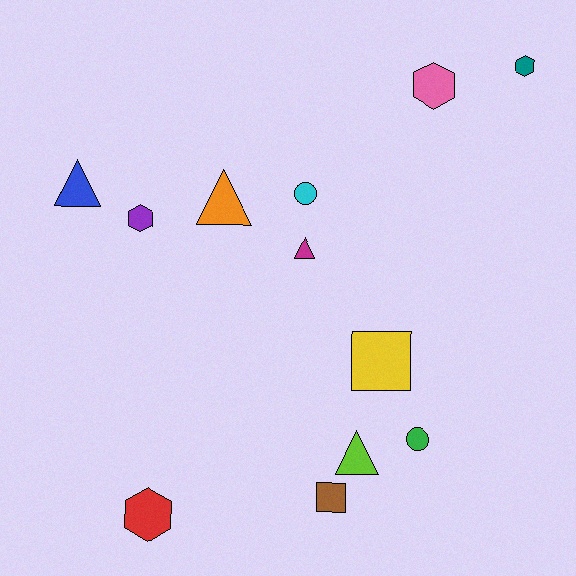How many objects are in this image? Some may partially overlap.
There are 12 objects.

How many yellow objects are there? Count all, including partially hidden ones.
There is 1 yellow object.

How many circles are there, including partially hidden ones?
There are 2 circles.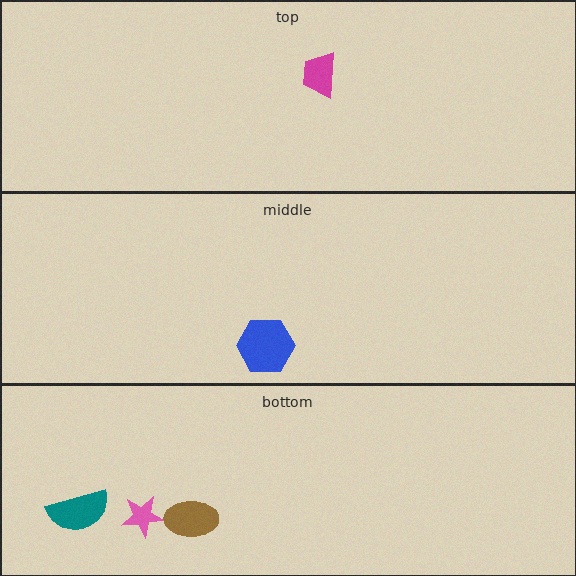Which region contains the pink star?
The bottom region.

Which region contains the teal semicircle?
The bottom region.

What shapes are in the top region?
The magenta trapezoid.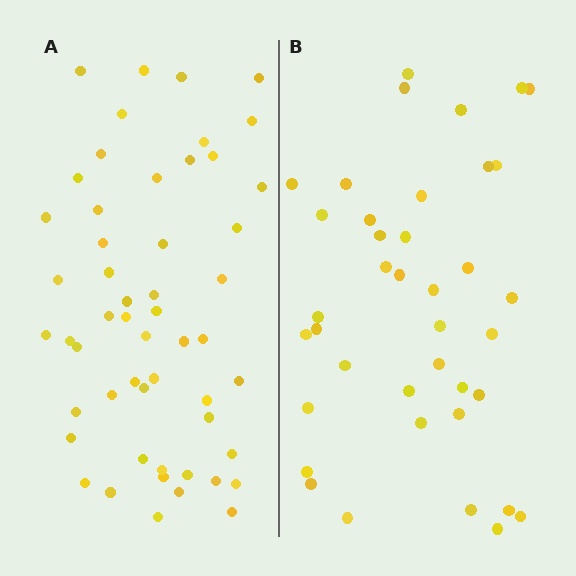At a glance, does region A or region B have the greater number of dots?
Region A (the left region) has more dots.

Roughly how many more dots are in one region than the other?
Region A has approximately 15 more dots than region B.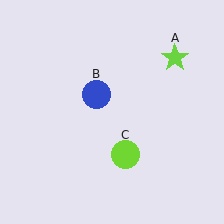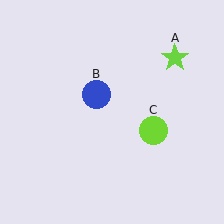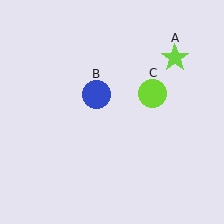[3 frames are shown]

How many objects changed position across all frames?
1 object changed position: lime circle (object C).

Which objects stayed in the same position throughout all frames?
Lime star (object A) and blue circle (object B) remained stationary.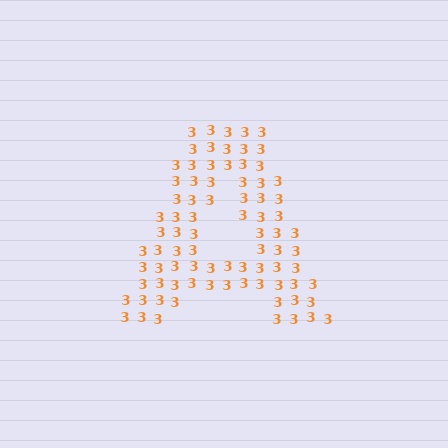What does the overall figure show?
The overall figure shows the letter A.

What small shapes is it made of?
It is made of small digit 3's.